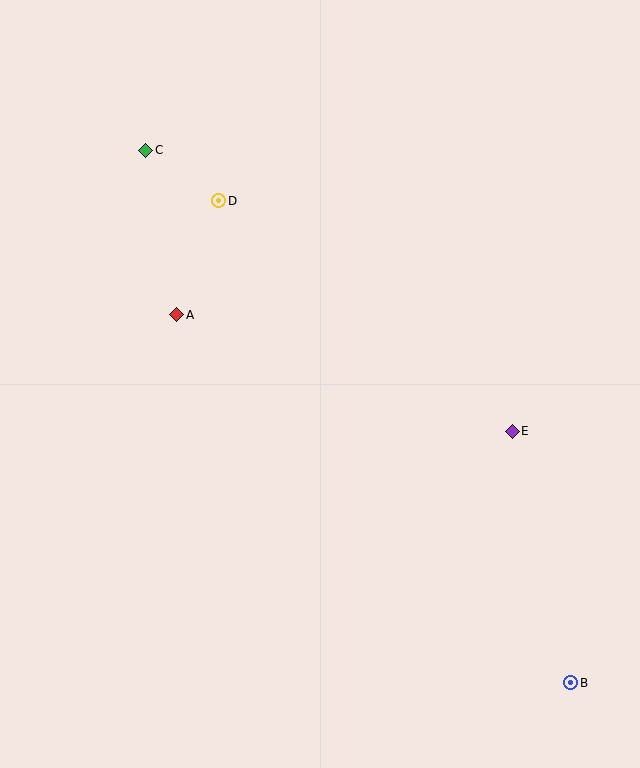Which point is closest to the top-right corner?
Point E is closest to the top-right corner.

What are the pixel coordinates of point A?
Point A is at (177, 315).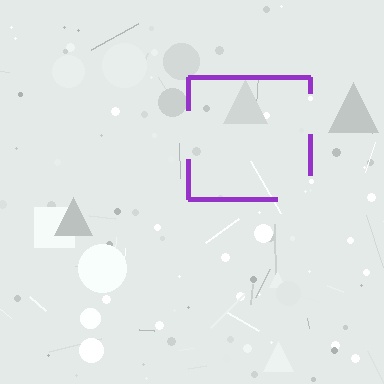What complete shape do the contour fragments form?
The contour fragments form a square.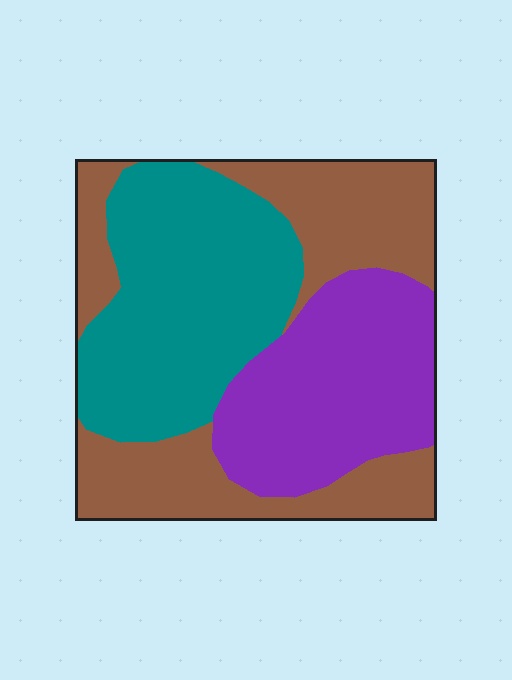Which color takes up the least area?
Purple, at roughly 30%.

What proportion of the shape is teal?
Teal covers around 35% of the shape.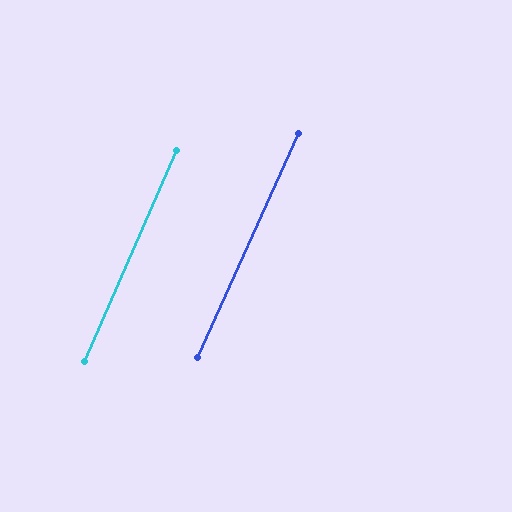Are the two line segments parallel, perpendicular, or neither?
Parallel — their directions differ by only 0.6°.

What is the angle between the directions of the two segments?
Approximately 1 degree.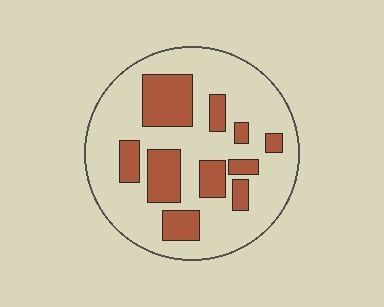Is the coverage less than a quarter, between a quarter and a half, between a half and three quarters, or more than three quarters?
Between a quarter and a half.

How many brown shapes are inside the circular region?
10.